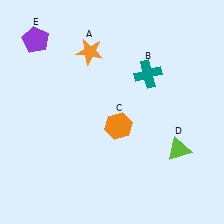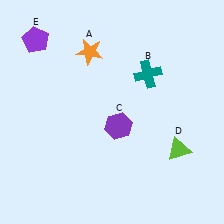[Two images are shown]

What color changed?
The hexagon (C) changed from orange in Image 1 to purple in Image 2.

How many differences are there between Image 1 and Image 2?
There is 1 difference between the two images.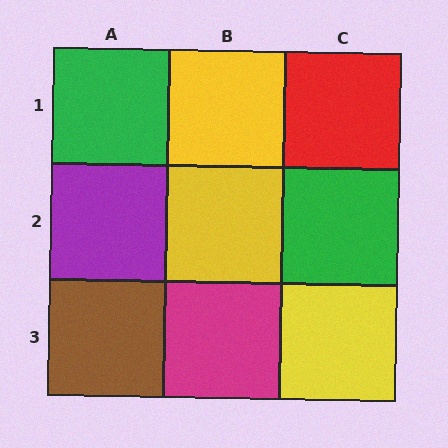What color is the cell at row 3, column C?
Yellow.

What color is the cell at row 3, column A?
Brown.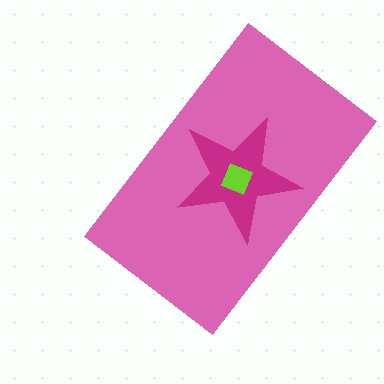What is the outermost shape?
The pink rectangle.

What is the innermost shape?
The lime diamond.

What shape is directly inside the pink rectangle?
The magenta star.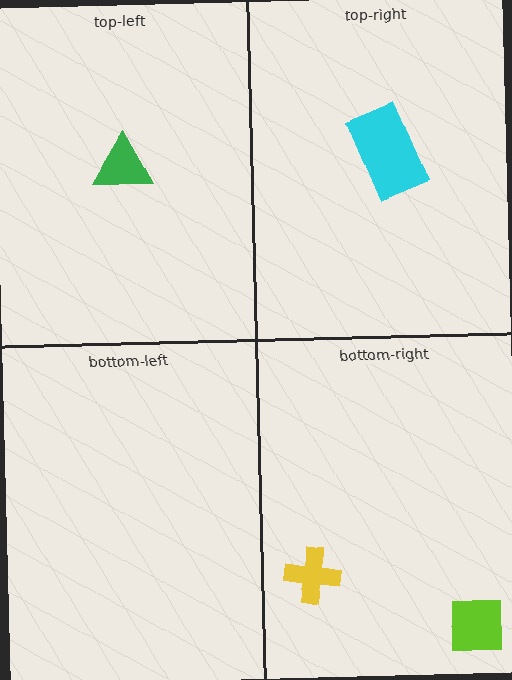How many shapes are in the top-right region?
1.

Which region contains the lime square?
The bottom-right region.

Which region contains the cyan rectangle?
The top-right region.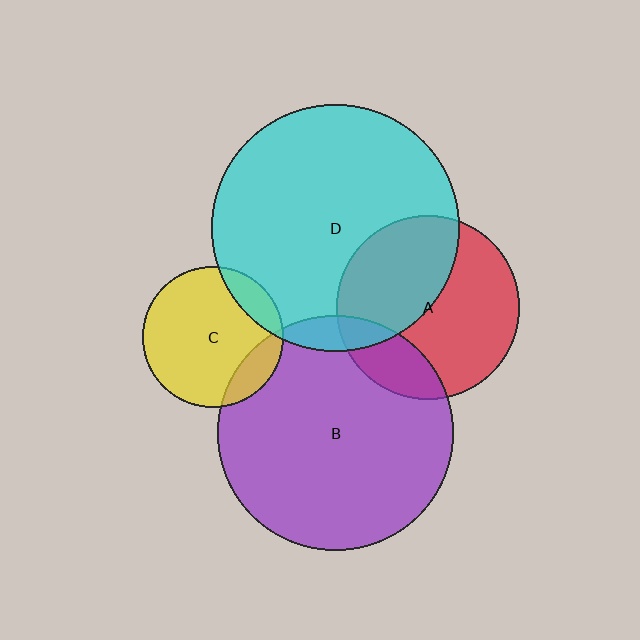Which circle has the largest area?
Circle D (cyan).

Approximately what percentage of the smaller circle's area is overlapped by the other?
Approximately 20%.